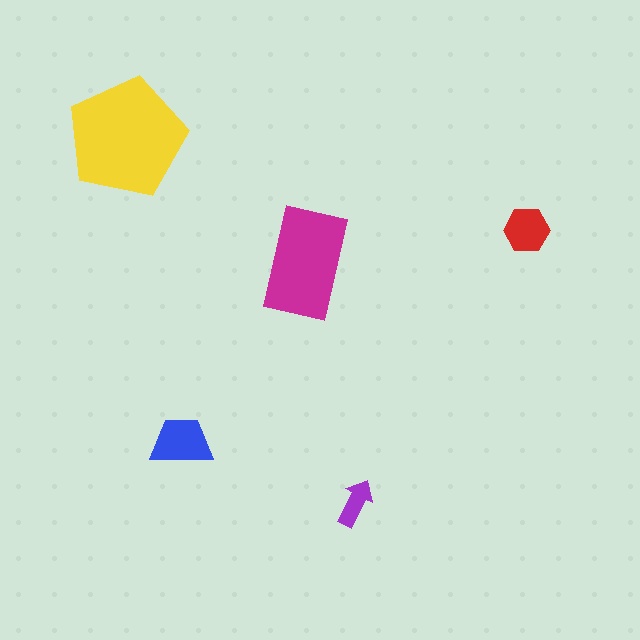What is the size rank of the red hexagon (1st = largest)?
4th.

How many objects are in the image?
There are 5 objects in the image.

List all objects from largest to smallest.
The yellow pentagon, the magenta rectangle, the blue trapezoid, the red hexagon, the purple arrow.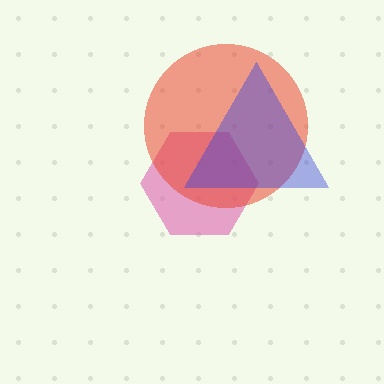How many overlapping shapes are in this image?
There are 3 overlapping shapes in the image.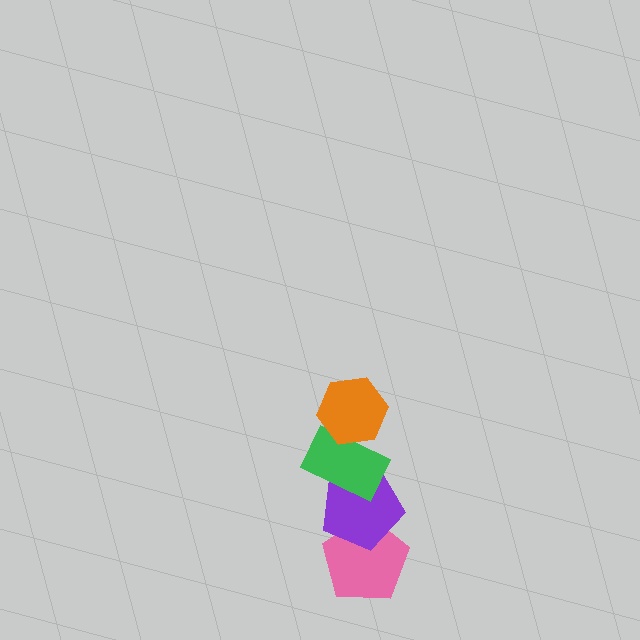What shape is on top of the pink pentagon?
The purple pentagon is on top of the pink pentagon.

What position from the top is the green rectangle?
The green rectangle is 2nd from the top.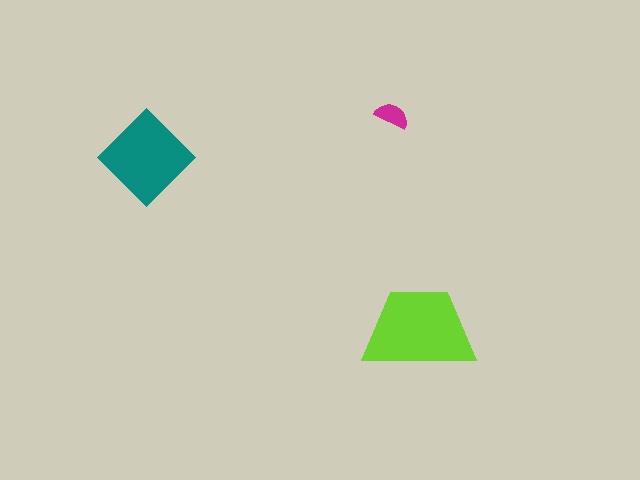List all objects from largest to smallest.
The lime trapezoid, the teal diamond, the magenta semicircle.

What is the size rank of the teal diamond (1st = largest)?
2nd.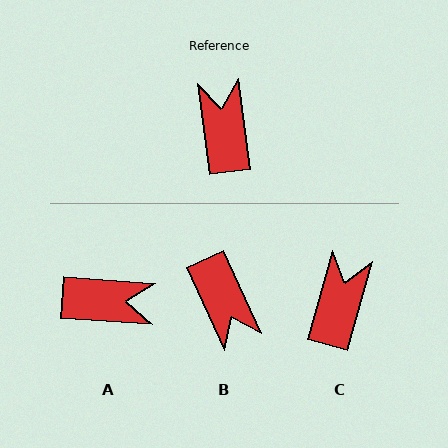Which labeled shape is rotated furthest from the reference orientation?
B, about 163 degrees away.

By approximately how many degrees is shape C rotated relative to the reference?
Approximately 23 degrees clockwise.